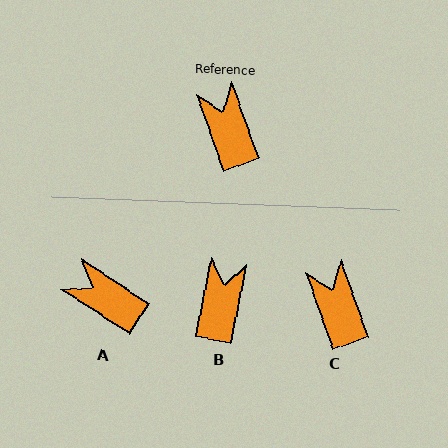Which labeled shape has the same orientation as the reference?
C.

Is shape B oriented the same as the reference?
No, it is off by about 31 degrees.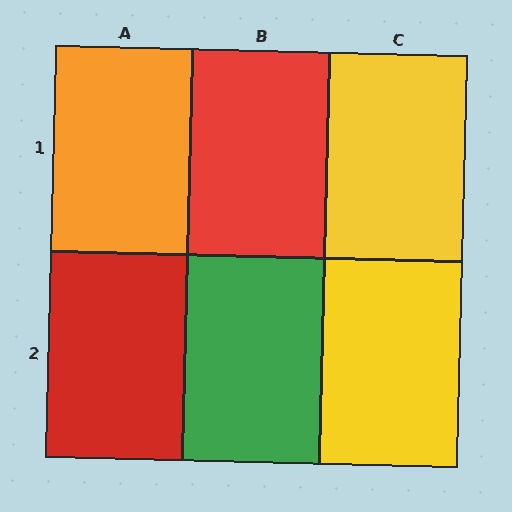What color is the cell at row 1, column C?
Yellow.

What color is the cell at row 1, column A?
Orange.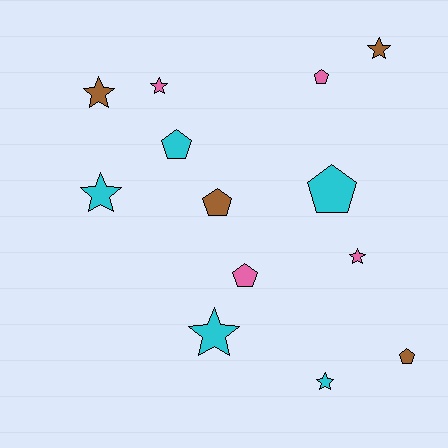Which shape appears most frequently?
Star, with 7 objects.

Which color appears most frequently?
Cyan, with 5 objects.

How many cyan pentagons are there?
There are 2 cyan pentagons.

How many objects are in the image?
There are 13 objects.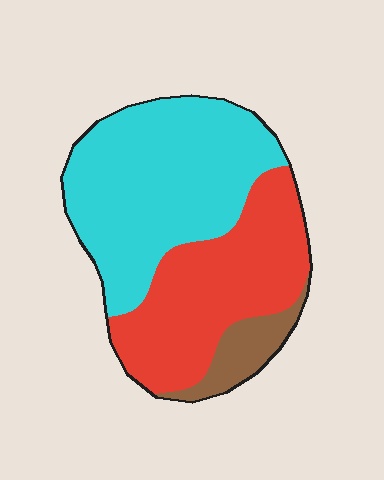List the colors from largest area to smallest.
From largest to smallest: cyan, red, brown.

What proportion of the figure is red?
Red takes up about two fifths (2/5) of the figure.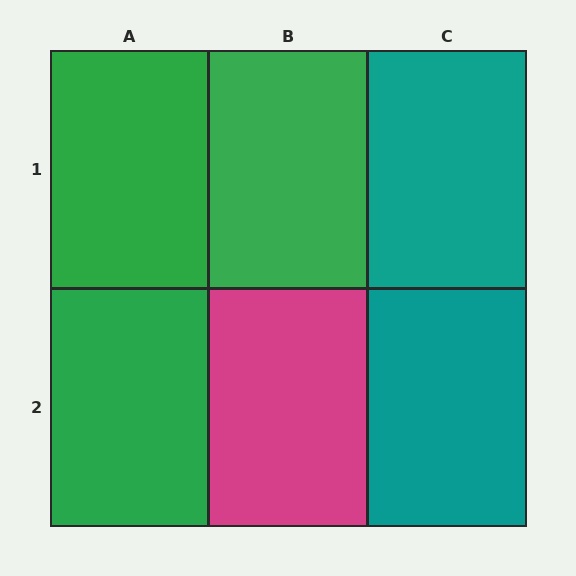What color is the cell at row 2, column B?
Magenta.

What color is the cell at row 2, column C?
Teal.